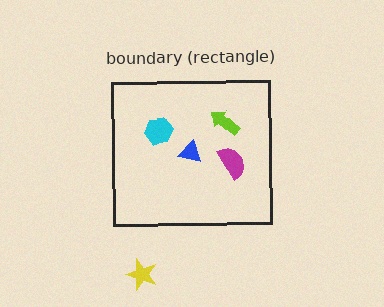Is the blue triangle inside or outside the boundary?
Inside.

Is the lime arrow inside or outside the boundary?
Inside.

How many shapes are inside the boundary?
4 inside, 1 outside.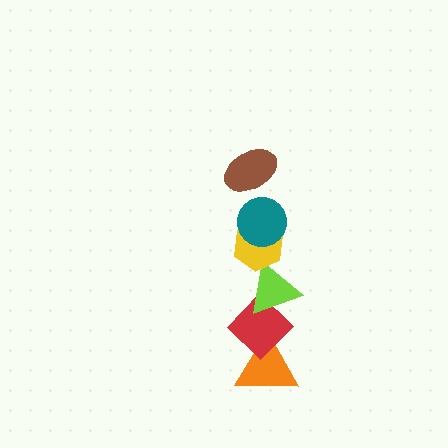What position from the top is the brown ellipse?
The brown ellipse is 1st from the top.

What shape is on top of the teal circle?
The brown ellipse is on top of the teal circle.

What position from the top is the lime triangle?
The lime triangle is 4th from the top.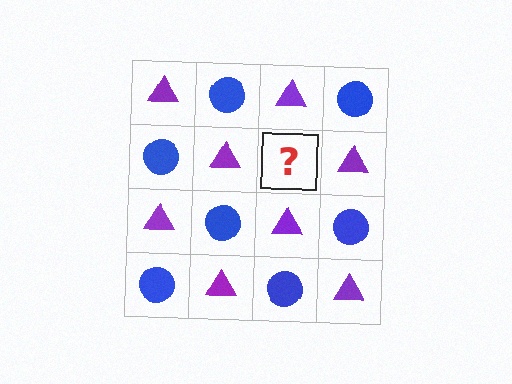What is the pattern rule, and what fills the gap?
The rule is that it alternates purple triangle and blue circle in a checkerboard pattern. The gap should be filled with a blue circle.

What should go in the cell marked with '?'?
The missing cell should contain a blue circle.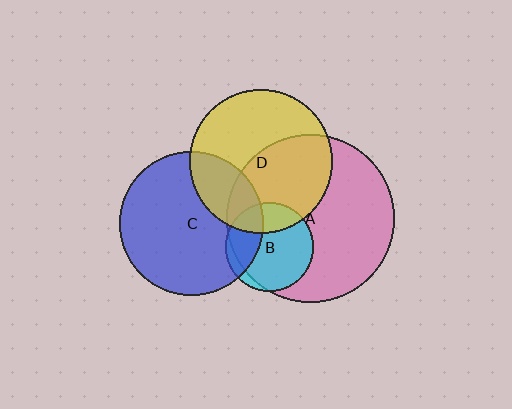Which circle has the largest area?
Circle A (pink).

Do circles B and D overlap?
Yes.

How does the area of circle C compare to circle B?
Approximately 2.6 times.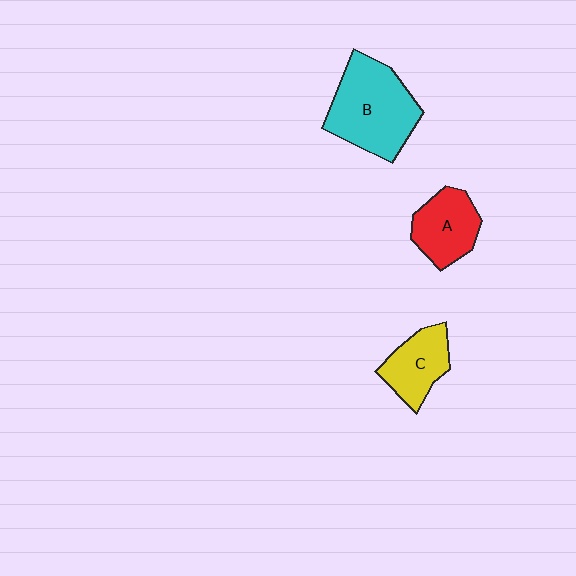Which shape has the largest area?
Shape B (cyan).